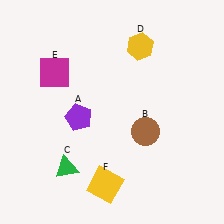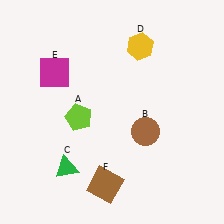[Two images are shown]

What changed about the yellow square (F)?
In Image 1, F is yellow. In Image 2, it changed to brown.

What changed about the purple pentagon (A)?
In Image 1, A is purple. In Image 2, it changed to lime.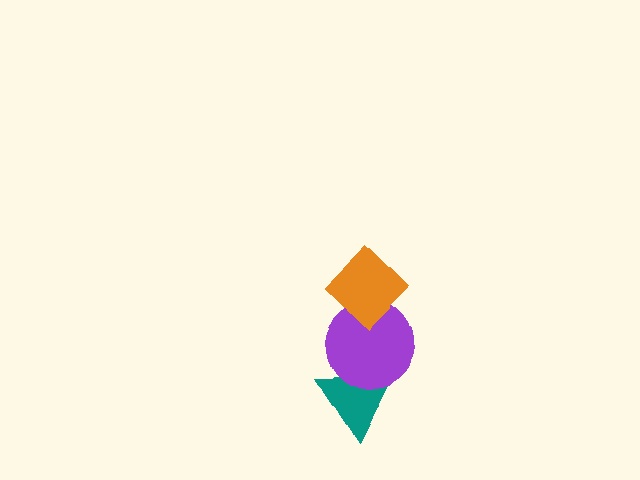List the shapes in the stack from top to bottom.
From top to bottom: the orange diamond, the purple circle, the teal triangle.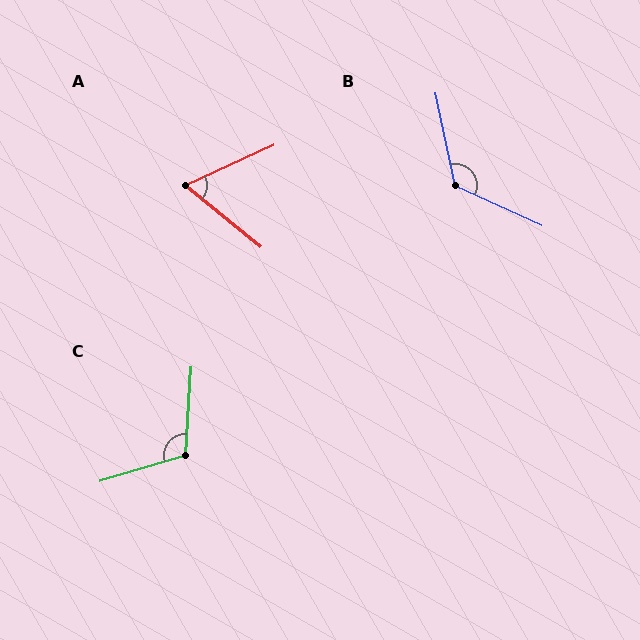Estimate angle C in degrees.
Approximately 110 degrees.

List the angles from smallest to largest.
A (64°), C (110°), B (126°).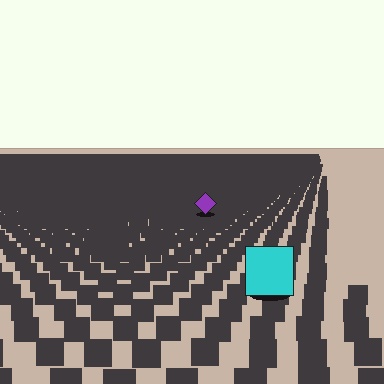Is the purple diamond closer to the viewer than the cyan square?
No. The cyan square is closer — you can tell from the texture gradient: the ground texture is coarser near it.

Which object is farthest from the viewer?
The purple diamond is farthest from the viewer. It appears smaller and the ground texture around it is denser.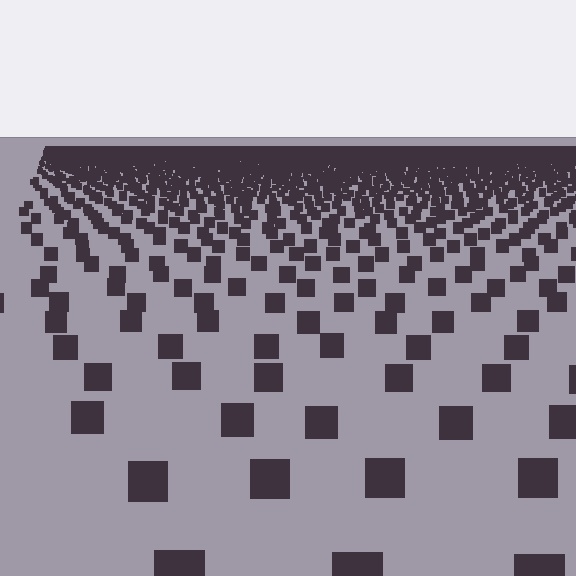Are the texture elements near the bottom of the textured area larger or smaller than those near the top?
Larger. Near the bottom, elements are closer to the viewer and appear at a bigger on-screen size.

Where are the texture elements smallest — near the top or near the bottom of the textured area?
Near the top.